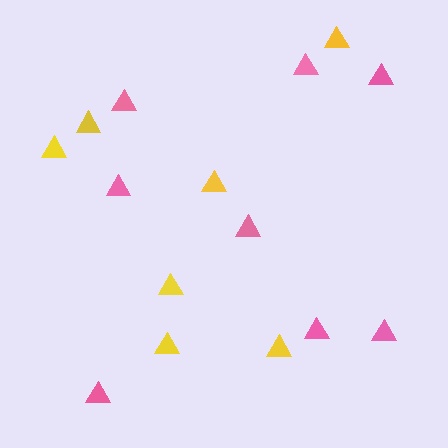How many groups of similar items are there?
There are 2 groups: one group of pink triangles (8) and one group of yellow triangles (7).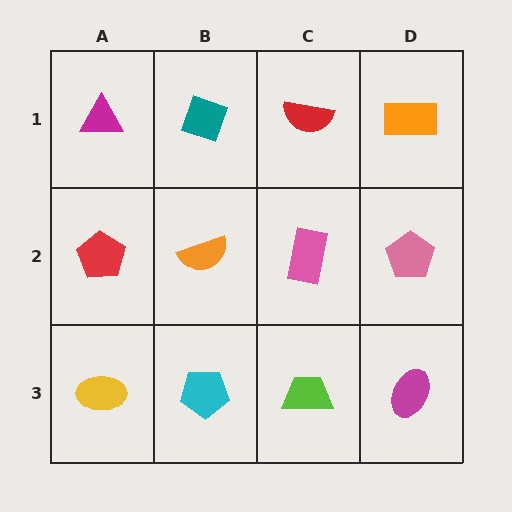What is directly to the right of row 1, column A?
A teal diamond.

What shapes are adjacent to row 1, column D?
A pink pentagon (row 2, column D), a red semicircle (row 1, column C).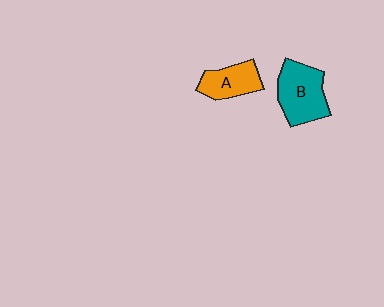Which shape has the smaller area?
Shape A (orange).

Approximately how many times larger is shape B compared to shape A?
Approximately 1.5 times.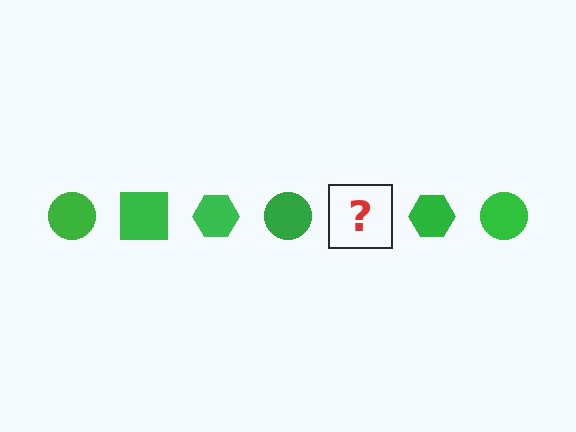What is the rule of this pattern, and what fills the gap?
The rule is that the pattern cycles through circle, square, hexagon shapes in green. The gap should be filled with a green square.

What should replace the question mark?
The question mark should be replaced with a green square.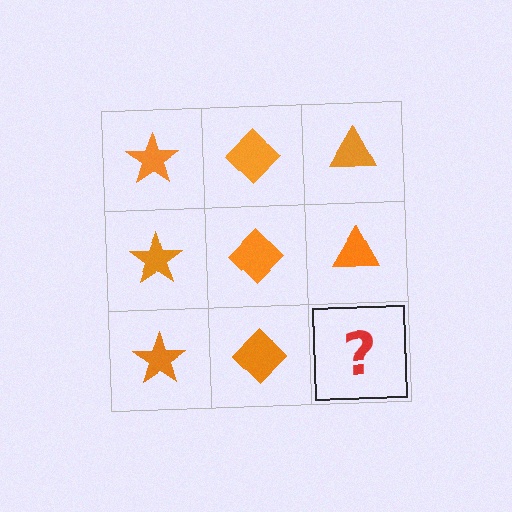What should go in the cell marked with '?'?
The missing cell should contain an orange triangle.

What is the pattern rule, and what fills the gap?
The rule is that each column has a consistent shape. The gap should be filled with an orange triangle.